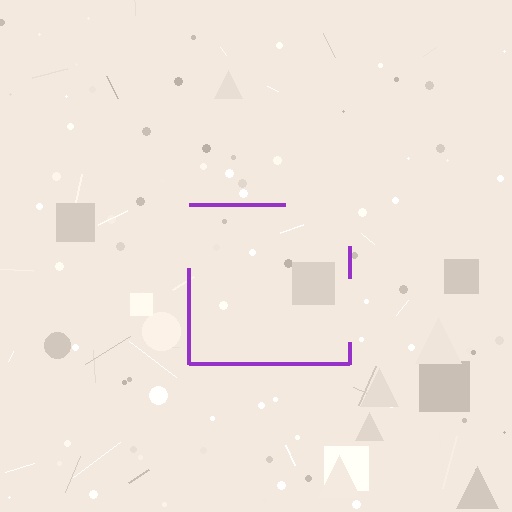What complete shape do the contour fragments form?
The contour fragments form a square.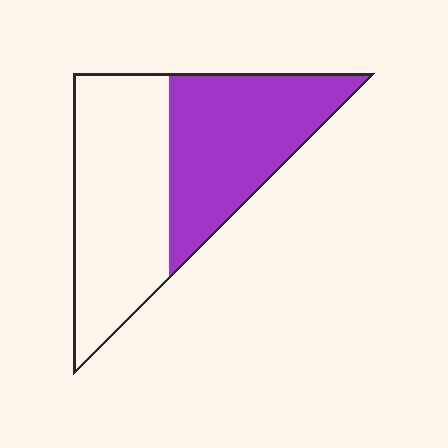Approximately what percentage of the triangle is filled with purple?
Approximately 45%.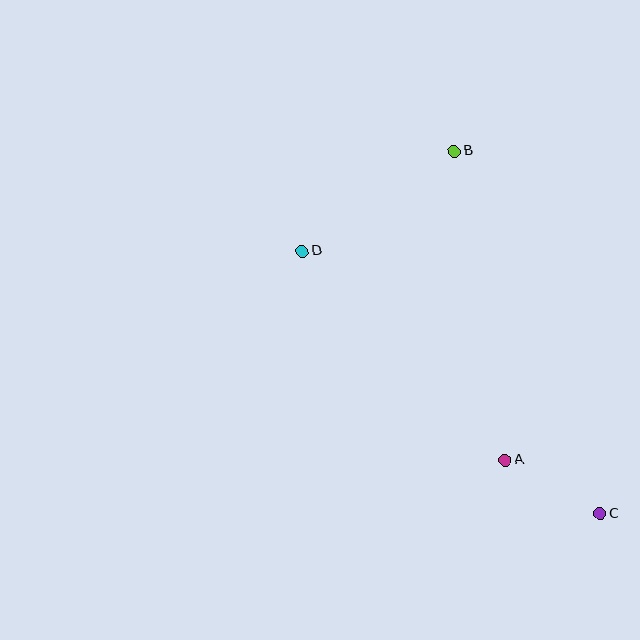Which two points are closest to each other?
Points A and C are closest to each other.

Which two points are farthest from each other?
Points C and D are farthest from each other.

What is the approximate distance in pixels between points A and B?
The distance between A and B is approximately 313 pixels.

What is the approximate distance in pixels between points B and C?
The distance between B and C is approximately 391 pixels.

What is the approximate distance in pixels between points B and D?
The distance between B and D is approximately 182 pixels.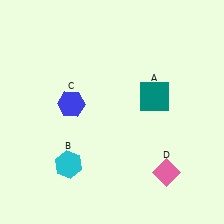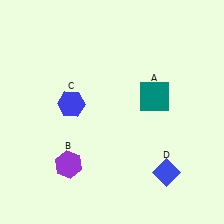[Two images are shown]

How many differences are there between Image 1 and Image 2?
There are 2 differences between the two images.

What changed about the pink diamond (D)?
In Image 1, D is pink. In Image 2, it changed to blue.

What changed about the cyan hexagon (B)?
In Image 1, B is cyan. In Image 2, it changed to purple.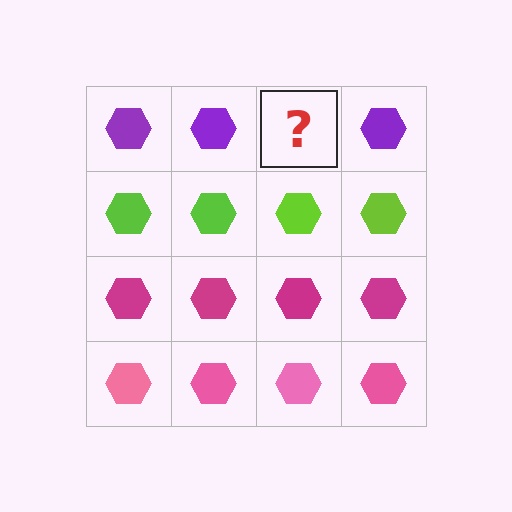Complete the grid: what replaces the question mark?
The question mark should be replaced with a purple hexagon.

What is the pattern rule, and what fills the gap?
The rule is that each row has a consistent color. The gap should be filled with a purple hexagon.